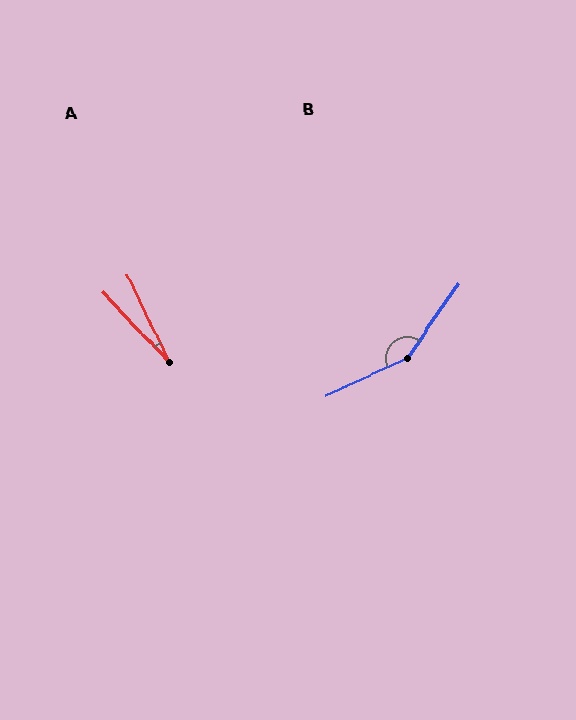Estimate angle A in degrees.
Approximately 18 degrees.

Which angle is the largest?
B, at approximately 149 degrees.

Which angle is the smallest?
A, at approximately 18 degrees.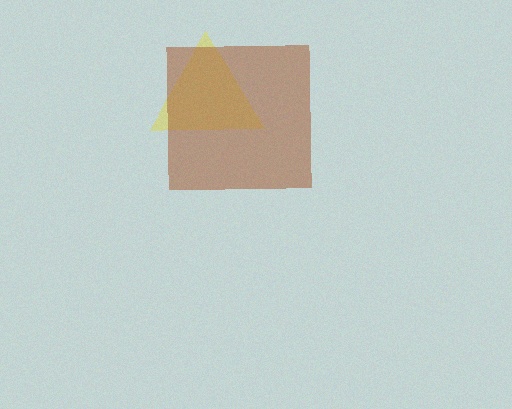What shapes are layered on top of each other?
The layered shapes are: a yellow triangle, a brown square.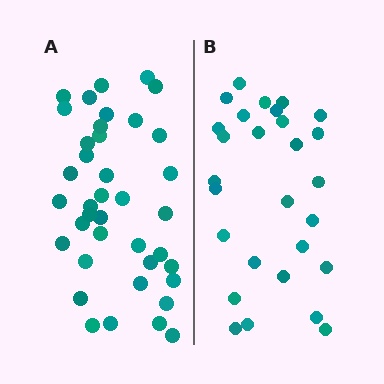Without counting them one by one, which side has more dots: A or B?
Region A (the left region) has more dots.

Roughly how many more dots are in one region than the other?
Region A has roughly 12 or so more dots than region B.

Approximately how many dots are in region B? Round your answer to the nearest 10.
About 30 dots. (The exact count is 28, which rounds to 30.)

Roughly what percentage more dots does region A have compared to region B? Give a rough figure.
About 40% more.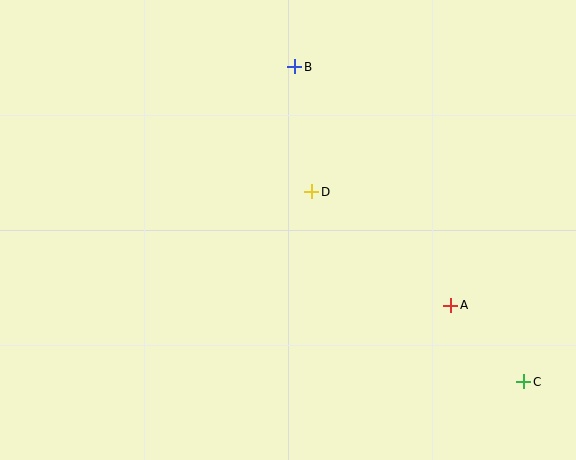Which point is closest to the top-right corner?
Point B is closest to the top-right corner.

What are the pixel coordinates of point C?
Point C is at (524, 382).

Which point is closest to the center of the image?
Point D at (312, 192) is closest to the center.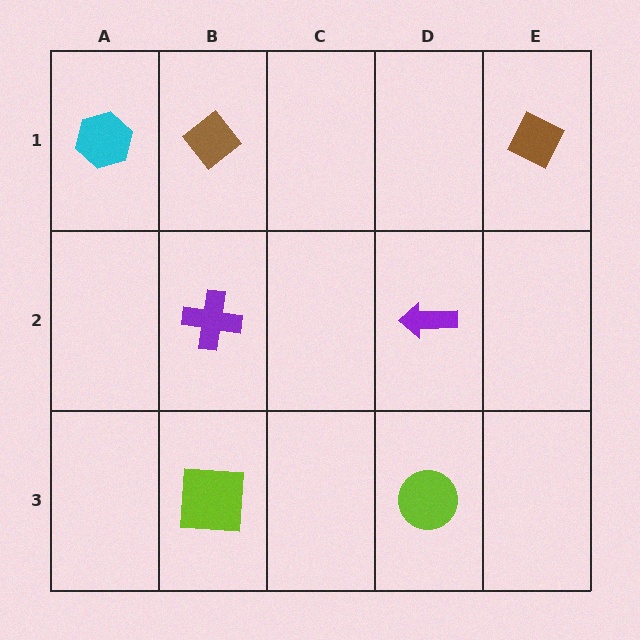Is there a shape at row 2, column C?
No, that cell is empty.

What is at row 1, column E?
A brown diamond.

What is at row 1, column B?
A brown diamond.